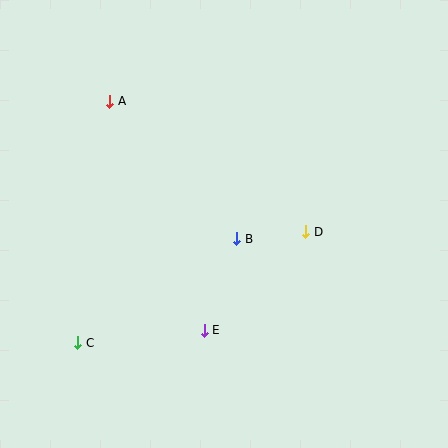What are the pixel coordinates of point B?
Point B is at (237, 239).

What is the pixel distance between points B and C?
The distance between B and C is 190 pixels.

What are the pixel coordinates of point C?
Point C is at (78, 343).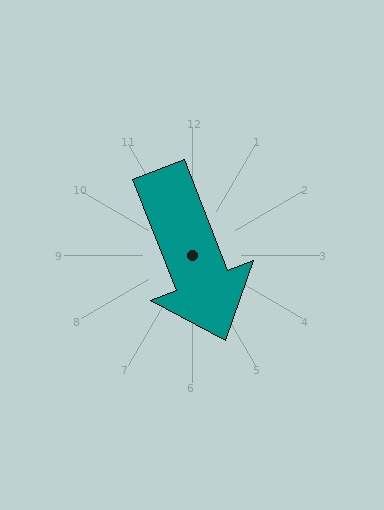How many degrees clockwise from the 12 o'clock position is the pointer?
Approximately 159 degrees.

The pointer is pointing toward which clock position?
Roughly 5 o'clock.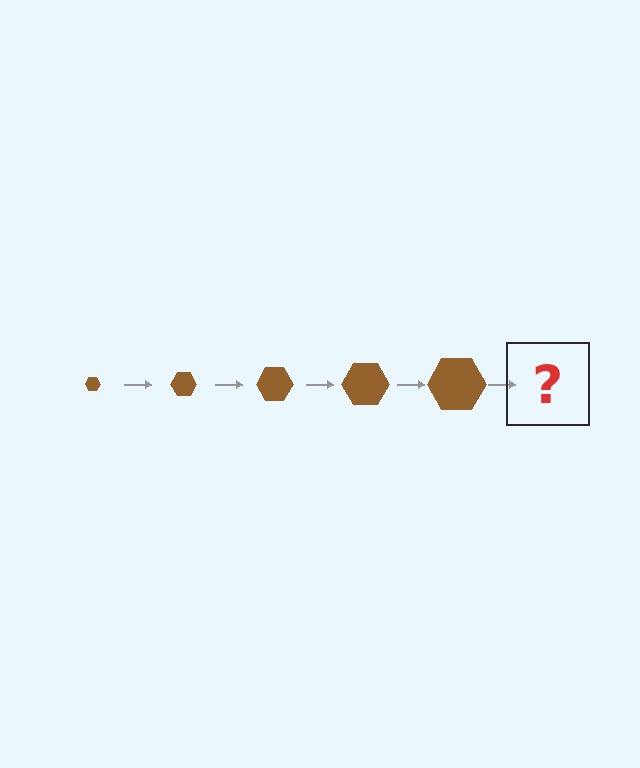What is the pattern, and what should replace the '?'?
The pattern is that the hexagon gets progressively larger each step. The '?' should be a brown hexagon, larger than the previous one.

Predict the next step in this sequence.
The next step is a brown hexagon, larger than the previous one.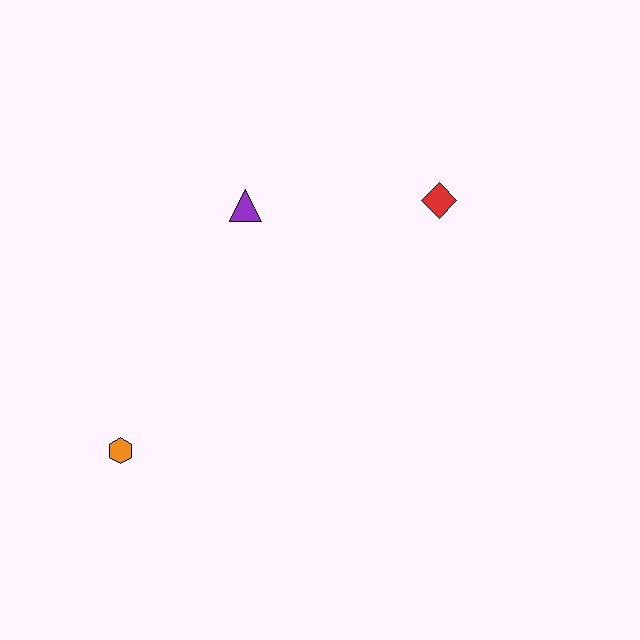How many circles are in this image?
There are no circles.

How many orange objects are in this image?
There is 1 orange object.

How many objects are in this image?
There are 3 objects.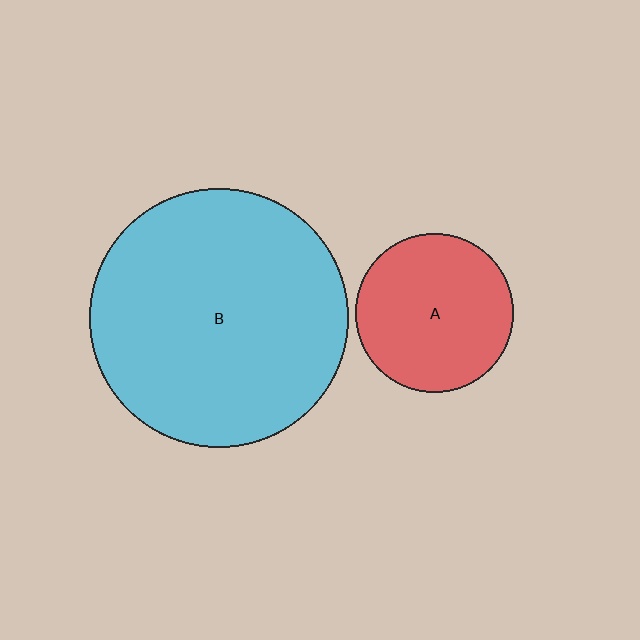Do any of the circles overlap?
No, none of the circles overlap.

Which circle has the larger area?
Circle B (cyan).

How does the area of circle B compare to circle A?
Approximately 2.7 times.